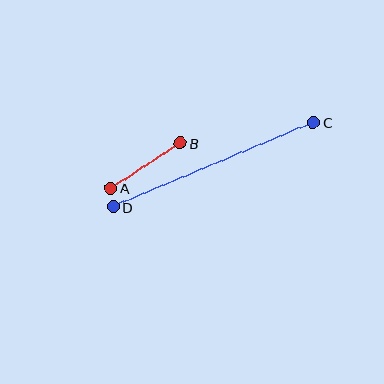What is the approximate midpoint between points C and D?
The midpoint is at approximately (213, 165) pixels.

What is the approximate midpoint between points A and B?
The midpoint is at approximately (146, 165) pixels.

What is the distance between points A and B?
The distance is approximately 83 pixels.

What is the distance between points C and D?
The distance is approximately 217 pixels.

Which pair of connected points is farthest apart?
Points C and D are farthest apart.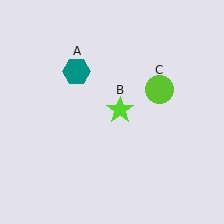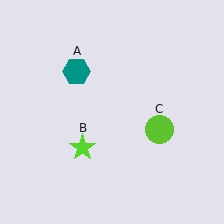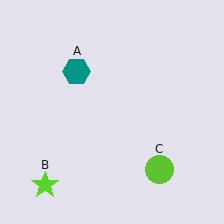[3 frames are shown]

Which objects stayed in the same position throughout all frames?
Teal hexagon (object A) remained stationary.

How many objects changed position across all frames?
2 objects changed position: lime star (object B), lime circle (object C).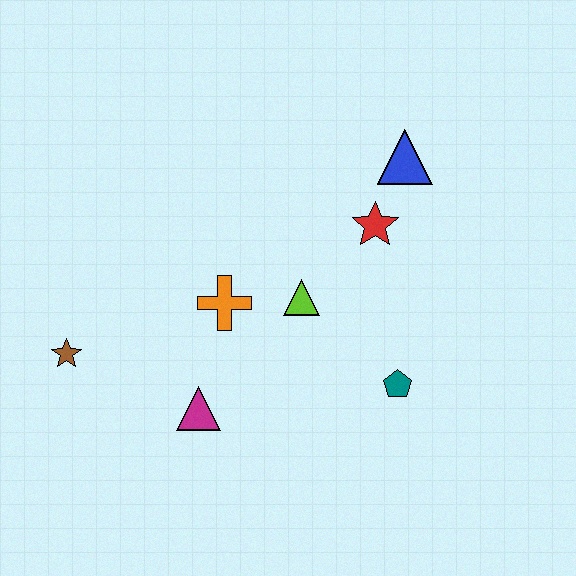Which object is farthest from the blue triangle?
The brown star is farthest from the blue triangle.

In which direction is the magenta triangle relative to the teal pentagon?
The magenta triangle is to the left of the teal pentagon.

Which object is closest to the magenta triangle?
The orange cross is closest to the magenta triangle.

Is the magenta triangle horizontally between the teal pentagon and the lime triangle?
No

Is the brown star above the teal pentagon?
Yes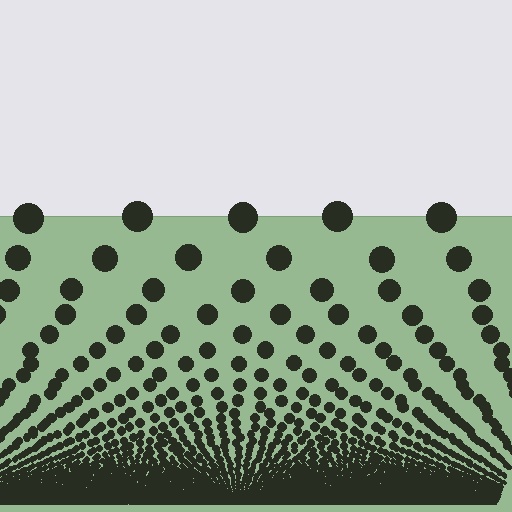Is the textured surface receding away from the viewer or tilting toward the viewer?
The surface appears to tilt toward the viewer. Texture elements get larger and sparser toward the top.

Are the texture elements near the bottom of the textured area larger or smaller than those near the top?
Smaller. The gradient is inverted — elements near the bottom are smaller and denser.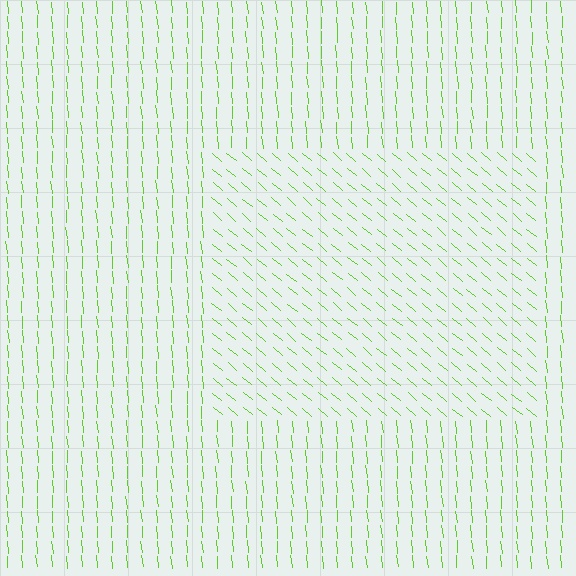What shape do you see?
I see a rectangle.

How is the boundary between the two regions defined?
The boundary is defined purely by a change in line orientation (approximately 45 degrees difference). All lines are the same color and thickness.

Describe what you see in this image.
The image is filled with small lime line segments. A rectangle region in the image has lines oriented differently from the surrounding lines, creating a visible texture boundary.